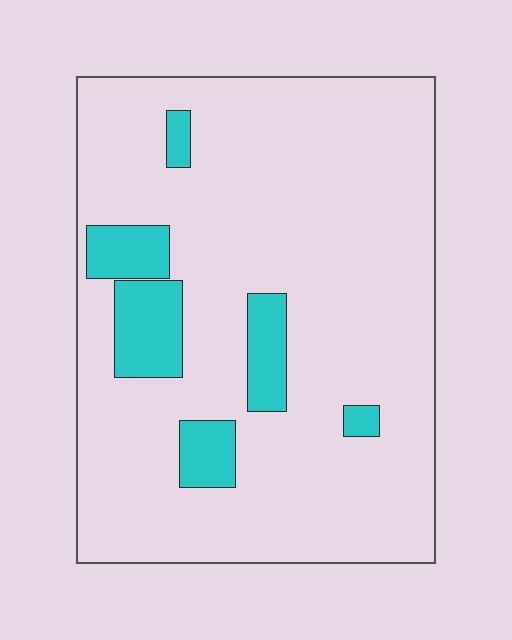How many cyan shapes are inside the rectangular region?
6.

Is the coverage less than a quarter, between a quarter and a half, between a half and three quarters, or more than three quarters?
Less than a quarter.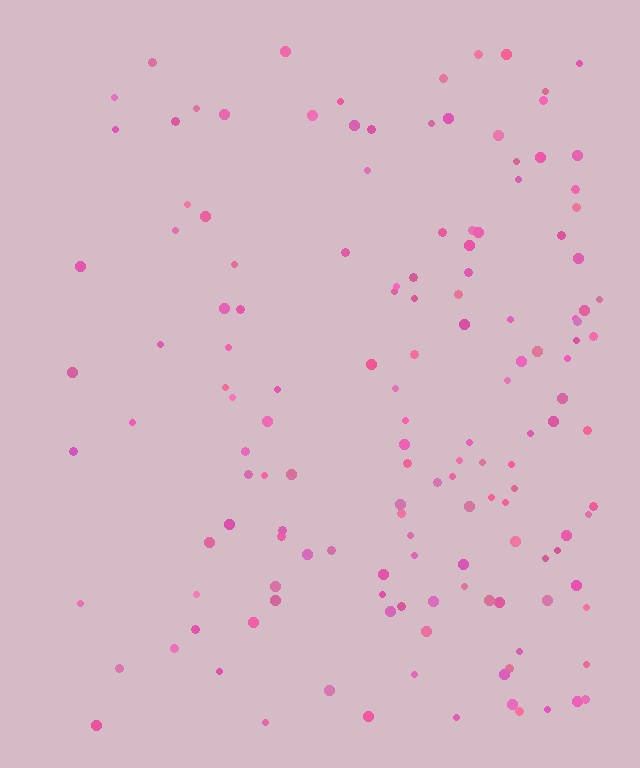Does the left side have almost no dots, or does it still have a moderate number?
Still a moderate number, just noticeably fewer than the right.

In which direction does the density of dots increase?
From left to right, with the right side densest.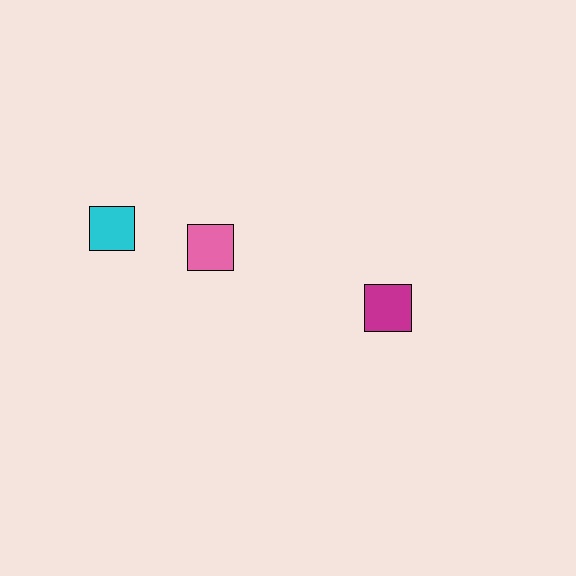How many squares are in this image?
There are 3 squares.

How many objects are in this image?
There are 3 objects.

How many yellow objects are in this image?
There are no yellow objects.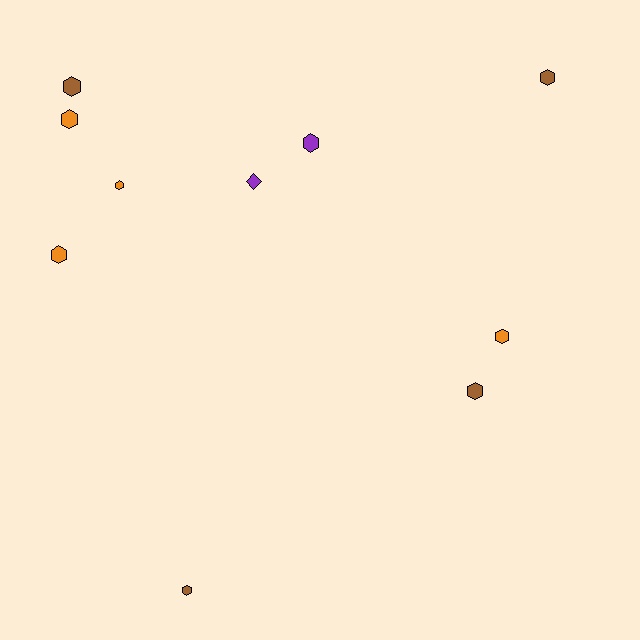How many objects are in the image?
There are 10 objects.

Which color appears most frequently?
Brown, with 4 objects.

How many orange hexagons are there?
There are 4 orange hexagons.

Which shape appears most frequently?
Hexagon, with 9 objects.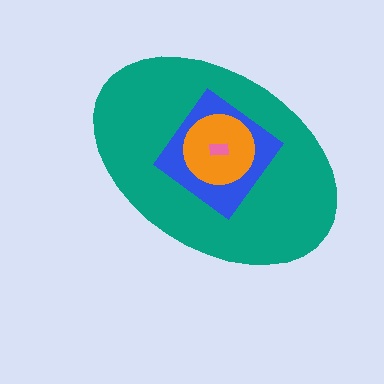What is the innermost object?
The pink rectangle.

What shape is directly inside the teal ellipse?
The blue diamond.